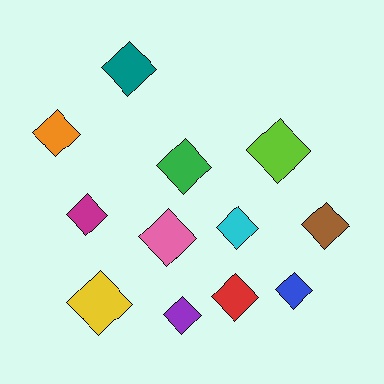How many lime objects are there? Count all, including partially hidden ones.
There is 1 lime object.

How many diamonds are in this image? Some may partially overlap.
There are 12 diamonds.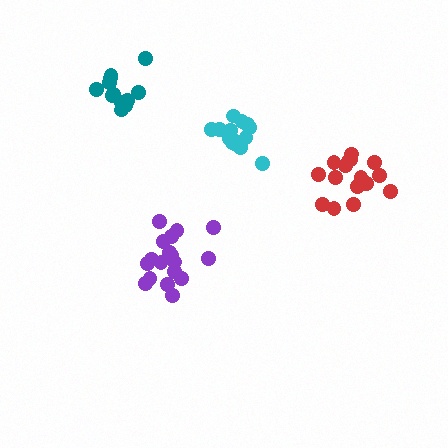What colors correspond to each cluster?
The clusters are colored: cyan, red, purple, teal.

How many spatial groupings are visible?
There are 4 spatial groupings.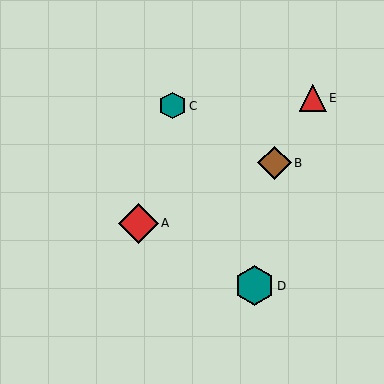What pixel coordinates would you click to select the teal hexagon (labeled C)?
Click at (172, 106) to select the teal hexagon C.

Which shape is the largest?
The teal hexagon (labeled D) is the largest.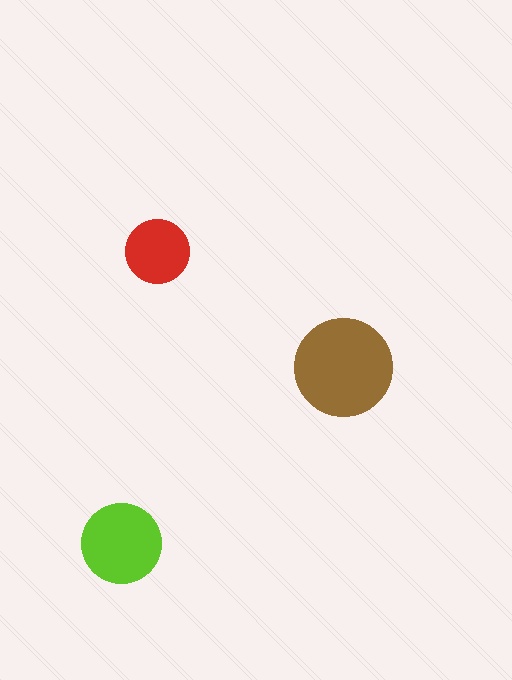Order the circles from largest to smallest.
the brown one, the lime one, the red one.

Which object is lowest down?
The lime circle is bottommost.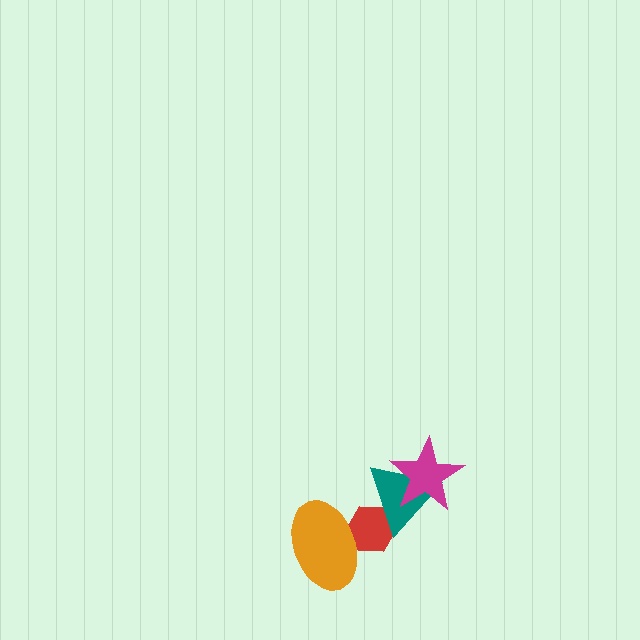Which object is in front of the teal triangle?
The magenta star is in front of the teal triangle.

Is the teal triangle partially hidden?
Yes, it is partially covered by another shape.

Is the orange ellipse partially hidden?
No, no other shape covers it.